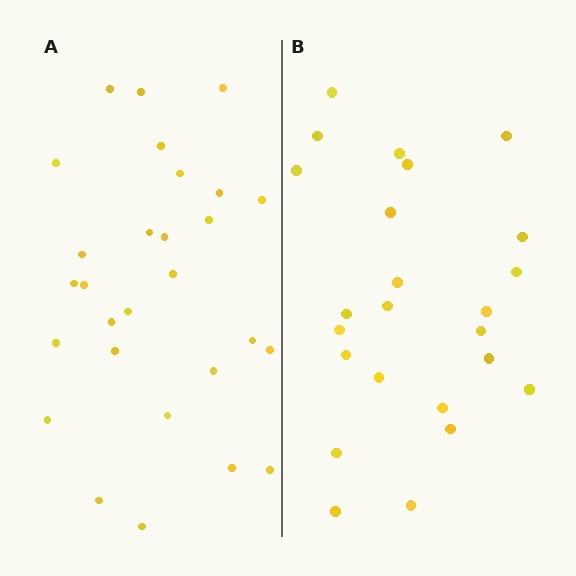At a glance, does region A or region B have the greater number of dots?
Region A (the left region) has more dots.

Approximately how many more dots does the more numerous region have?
Region A has about 4 more dots than region B.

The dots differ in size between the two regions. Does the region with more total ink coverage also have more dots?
No. Region B has more total ink coverage because its dots are larger, but region A actually contains more individual dots. Total area can be misleading — the number of items is what matters here.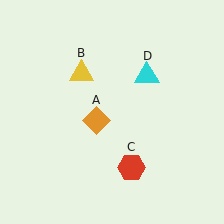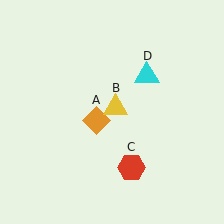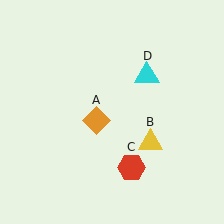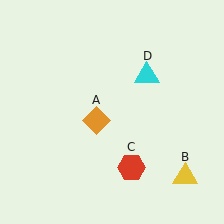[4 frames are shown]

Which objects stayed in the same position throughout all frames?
Orange diamond (object A) and red hexagon (object C) and cyan triangle (object D) remained stationary.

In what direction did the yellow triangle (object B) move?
The yellow triangle (object B) moved down and to the right.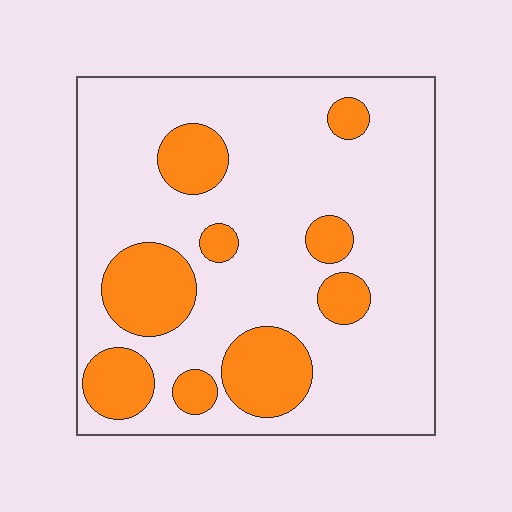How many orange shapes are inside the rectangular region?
9.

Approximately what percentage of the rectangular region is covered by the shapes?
Approximately 25%.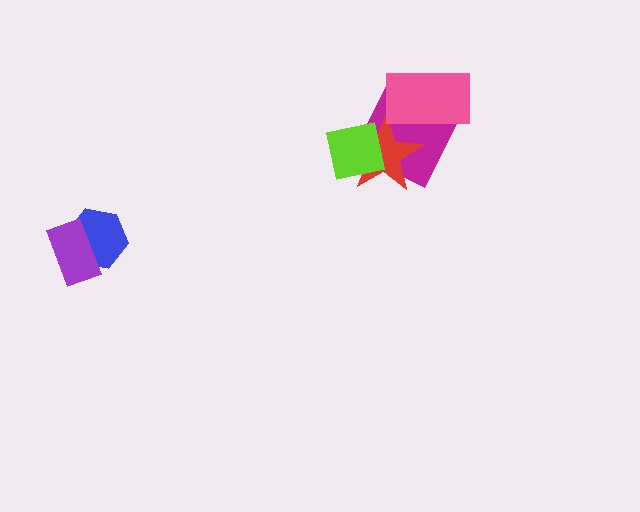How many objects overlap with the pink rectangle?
2 objects overlap with the pink rectangle.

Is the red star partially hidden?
Yes, it is partially covered by another shape.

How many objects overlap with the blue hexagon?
1 object overlaps with the blue hexagon.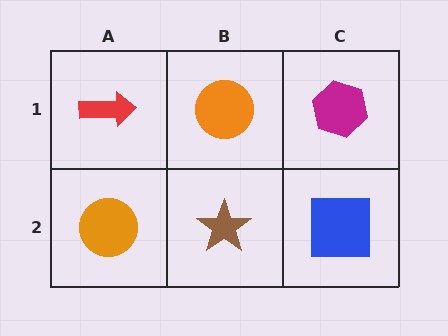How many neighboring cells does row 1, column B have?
3.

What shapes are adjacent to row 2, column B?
An orange circle (row 1, column B), an orange circle (row 2, column A), a blue square (row 2, column C).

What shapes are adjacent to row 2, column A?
A red arrow (row 1, column A), a brown star (row 2, column B).